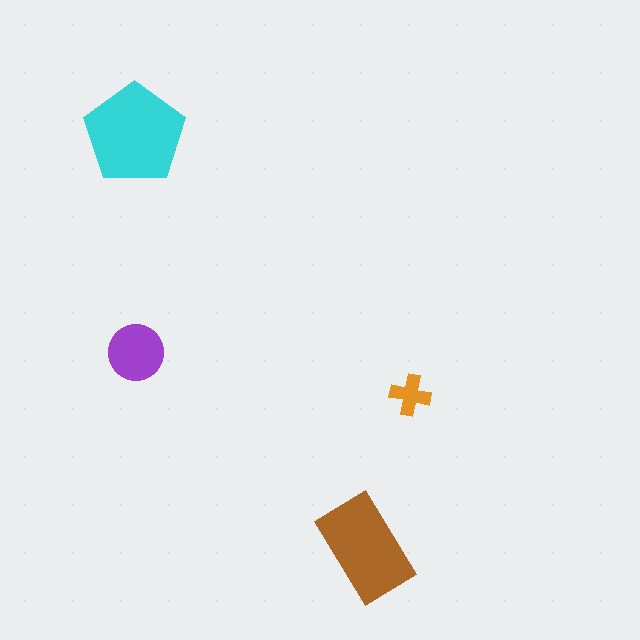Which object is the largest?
The cyan pentagon.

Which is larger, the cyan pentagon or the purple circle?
The cyan pentagon.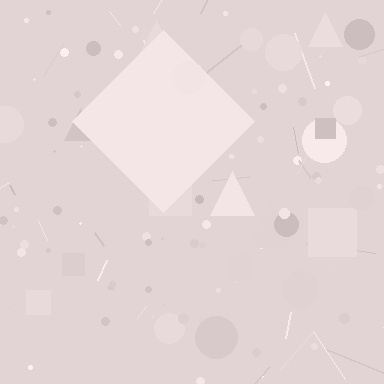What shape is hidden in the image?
A diamond is hidden in the image.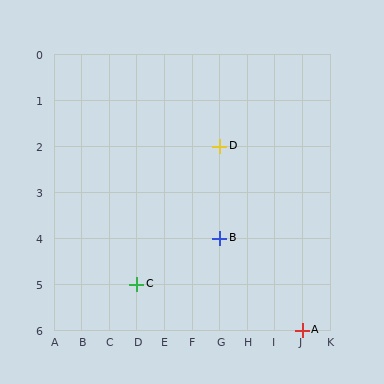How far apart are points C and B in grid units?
Points C and B are 3 columns and 1 row apart (about 3.2 grid units diagonally).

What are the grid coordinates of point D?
Point D is at grid coordinates (G, 2).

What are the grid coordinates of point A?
Point A is at grid coordinates (J, 6).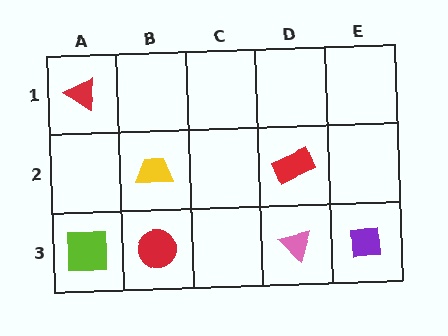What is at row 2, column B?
A yellow trapezoid.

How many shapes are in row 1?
1 shape.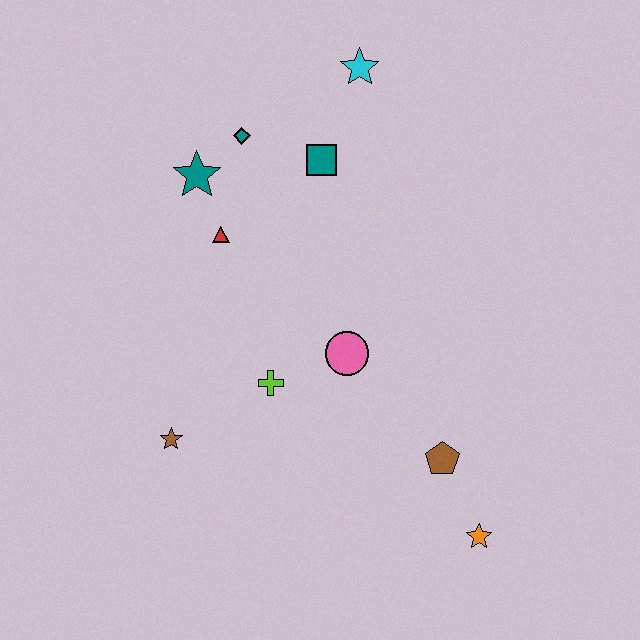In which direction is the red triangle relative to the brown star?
The red triangle is above the brown star.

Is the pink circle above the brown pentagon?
Yes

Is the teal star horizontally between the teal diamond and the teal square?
No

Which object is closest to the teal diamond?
The teal star is closest to the teal diamond.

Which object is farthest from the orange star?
The cyan star is farthest from the orange star.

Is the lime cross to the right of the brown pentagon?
No